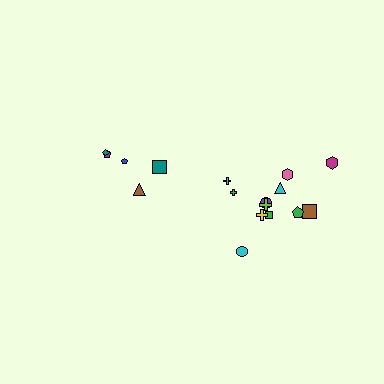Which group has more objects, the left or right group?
The right group.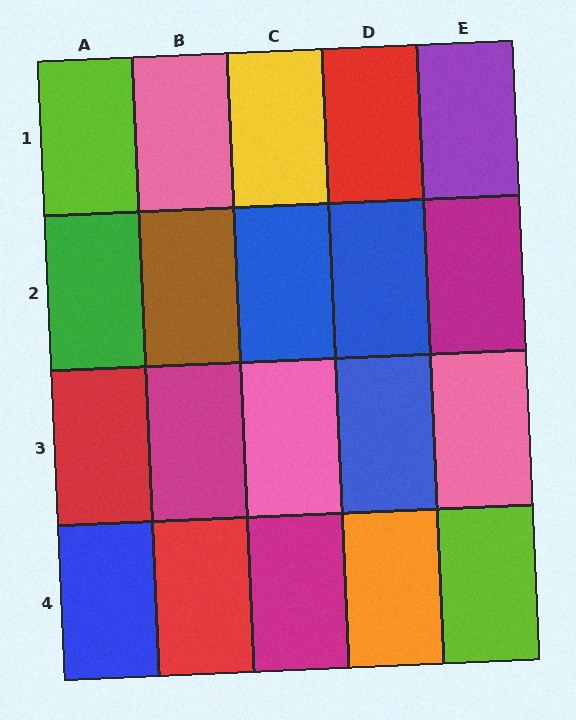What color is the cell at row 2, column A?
Green.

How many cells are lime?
2 cells are lime.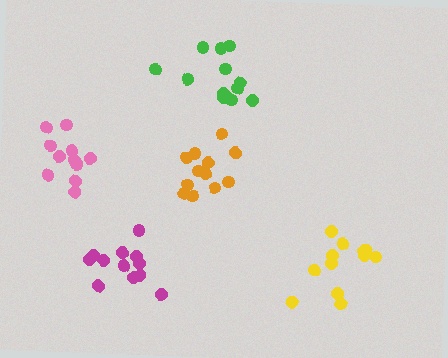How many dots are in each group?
Group 1: 12 dots, Group 2: 11 dots, Group 3: 13 dots, Group 4: 12 dots, Group 5: 12 dots (60 total).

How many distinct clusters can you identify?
There are 5 distinct clusters.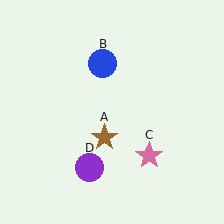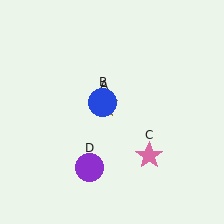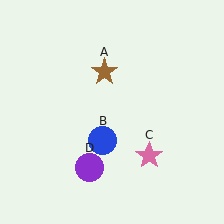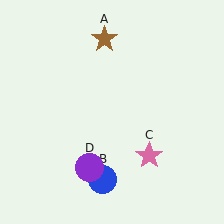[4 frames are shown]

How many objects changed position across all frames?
2 objects changed position: brown star (object A), blue circle (object B).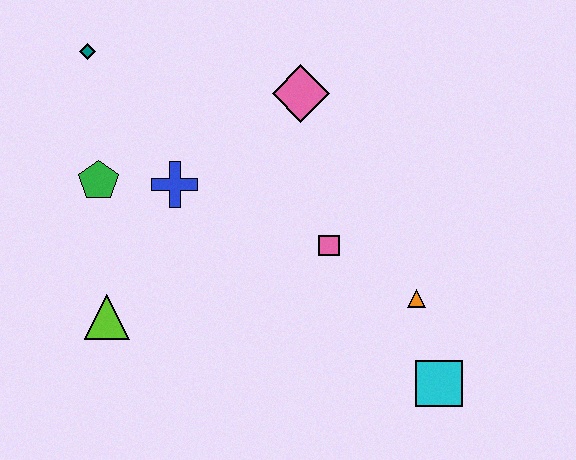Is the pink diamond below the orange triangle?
No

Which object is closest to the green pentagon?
The blue cross is closest to the green pentagon.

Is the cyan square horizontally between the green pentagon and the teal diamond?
No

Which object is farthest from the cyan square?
The teal diamond is farthest from the cyan square.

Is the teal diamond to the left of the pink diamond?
Yes